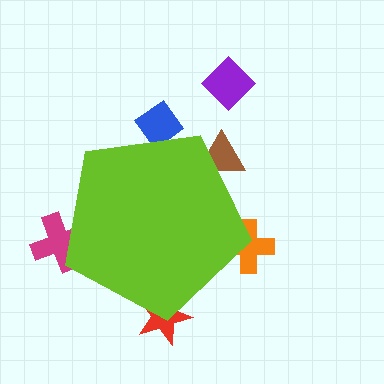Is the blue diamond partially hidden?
Yes, the blue diamond is partially hidden behind the lime pentagon.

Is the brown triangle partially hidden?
Yes, the brown triangle is partially hidden behind the lime pentagon.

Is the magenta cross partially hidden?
Yes, the magenta cross is partially hidden behind the lime pentagon.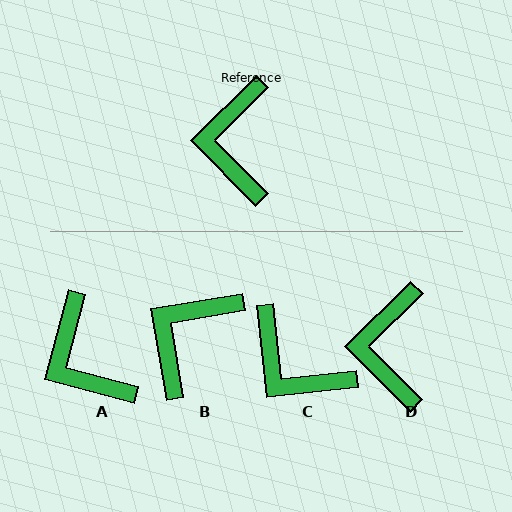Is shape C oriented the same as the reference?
No, it is off by about 51 degrees.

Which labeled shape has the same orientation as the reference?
D.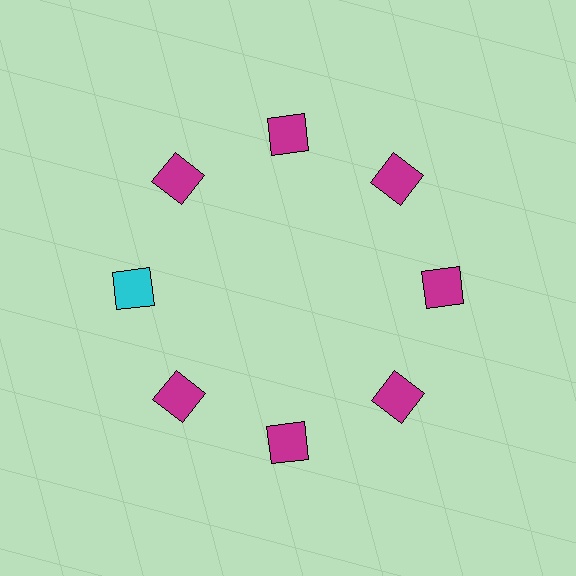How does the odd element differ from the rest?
It has a different color: cyan instead of magenta.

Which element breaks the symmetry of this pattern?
The cyan square at roughly the 9 o'clock position breaks the symmetry. All other shapes are magenta squares.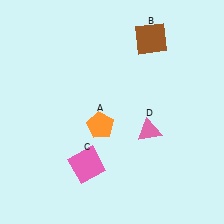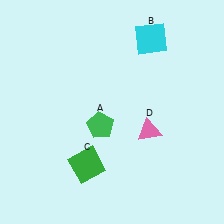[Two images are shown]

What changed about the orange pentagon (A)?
In Image 1, A is orange. In Image 2, it changed to green.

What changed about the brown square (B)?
In Image 1, B is brown. In Image 2, it changed to cyan.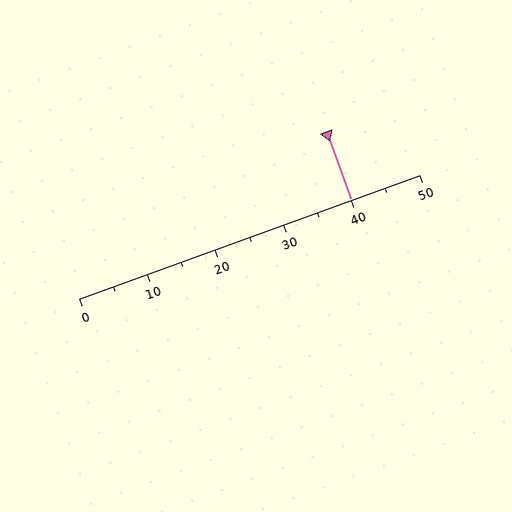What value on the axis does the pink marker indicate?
The marker indicates approximately 40.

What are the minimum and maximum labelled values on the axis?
The axis runs from 0 to 50.